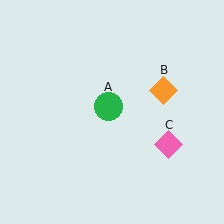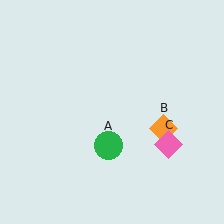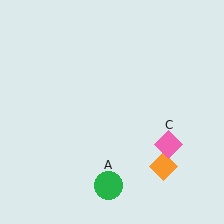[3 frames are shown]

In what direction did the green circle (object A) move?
The green circle (object A) moved down.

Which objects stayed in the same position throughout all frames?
Pink diamond (object C) remained stationary.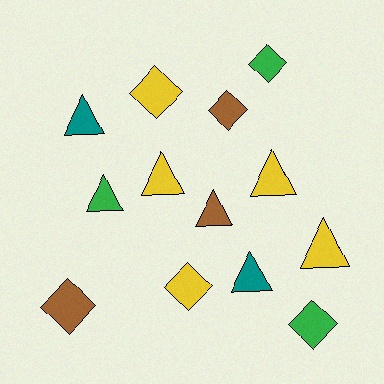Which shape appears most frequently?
Triangle, with 7 objects.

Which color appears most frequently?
Yellow, with 5 objects.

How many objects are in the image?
There are 13 objects.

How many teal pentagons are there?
There are no teal pentagons.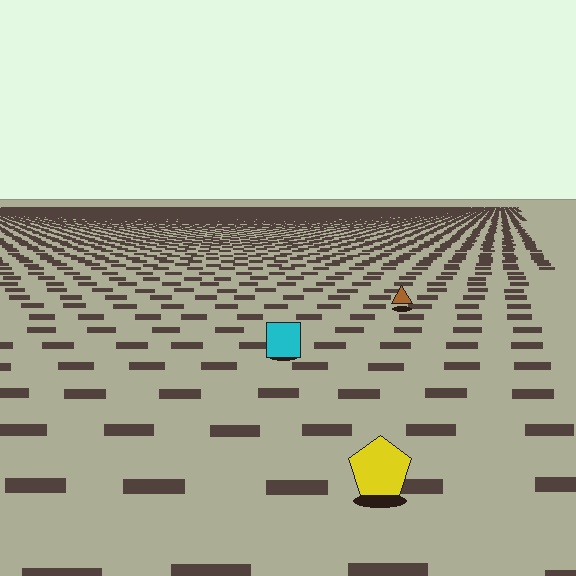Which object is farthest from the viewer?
The brown triangle is farthest from the viewer. It appears smaller and the ground texture around it is denser.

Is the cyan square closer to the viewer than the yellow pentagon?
No. The yellow pentagon is closer — you can tell from the texture gradient: the ground texture is coarser near it.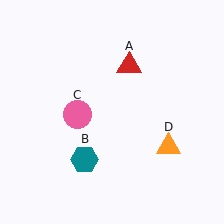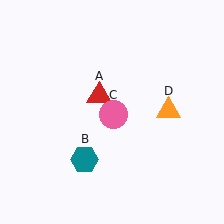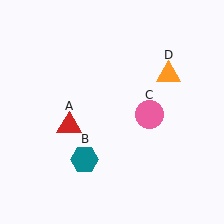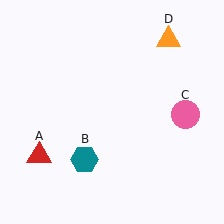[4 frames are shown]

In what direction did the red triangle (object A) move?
The red triangle (object A) moved down and to the left.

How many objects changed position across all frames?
3 objects changed position: red triangle (object A), pink circle (object C), orange triangle (object D).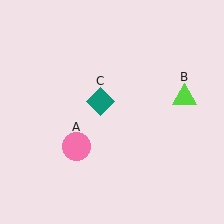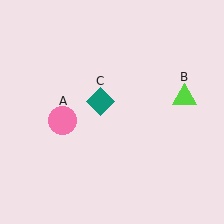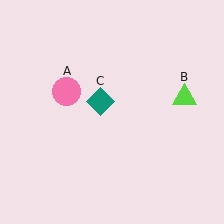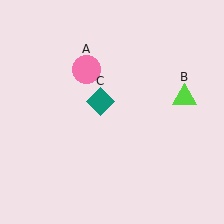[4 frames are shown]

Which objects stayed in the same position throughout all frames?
Lime triangle (object B) and teal diamond (object C) remained stationary.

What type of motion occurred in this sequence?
The pink circle (object A) rotated clockwise around the center of the scene.